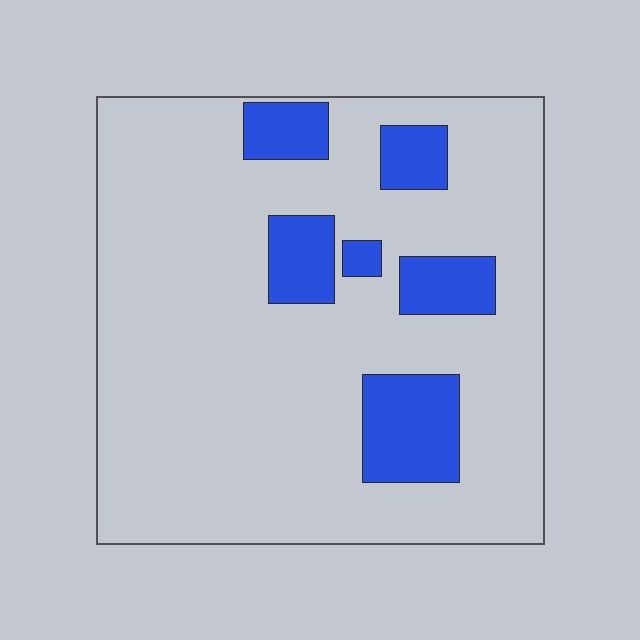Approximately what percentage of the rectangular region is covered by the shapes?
Approximately 15%.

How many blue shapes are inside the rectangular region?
6.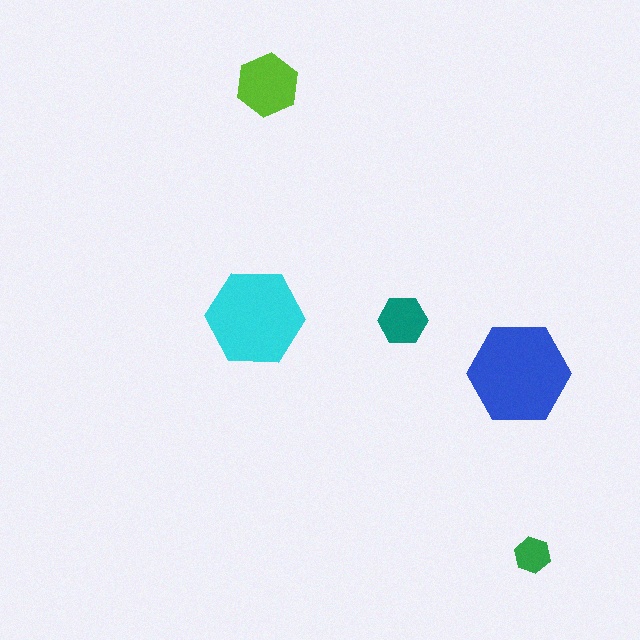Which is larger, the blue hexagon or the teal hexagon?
The blue one.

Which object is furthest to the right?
The green hexagon is rightmost.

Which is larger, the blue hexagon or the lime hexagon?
The blue one.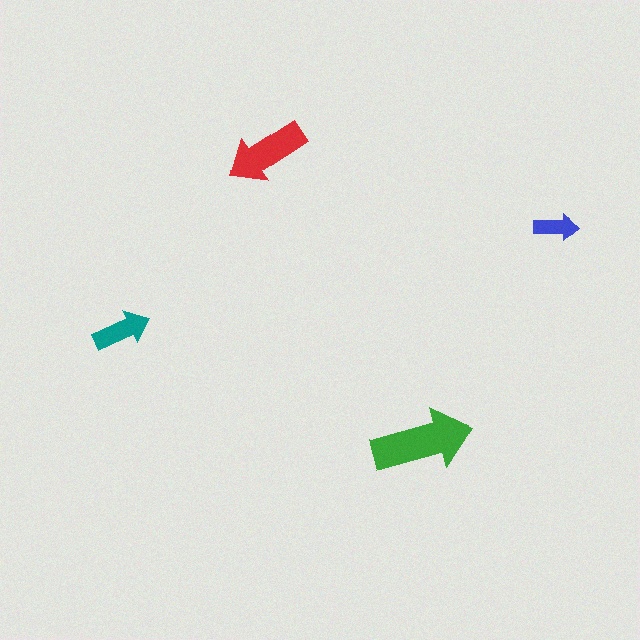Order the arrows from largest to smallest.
the green one, the red one, the teal one, the blue one.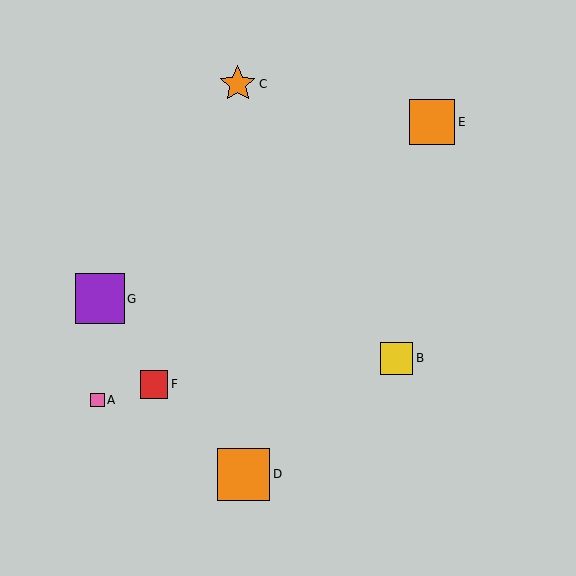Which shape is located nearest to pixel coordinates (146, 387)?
The red square (labeled F) at (154, 384) is nearest to that location.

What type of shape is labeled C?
Shape C is an orange star.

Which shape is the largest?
The orange square (labeled D) is the largest.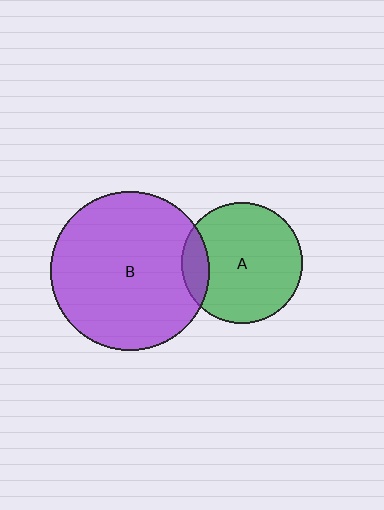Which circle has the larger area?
Circle B (purple).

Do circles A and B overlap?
Yes.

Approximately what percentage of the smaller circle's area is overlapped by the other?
Approximately 15%.